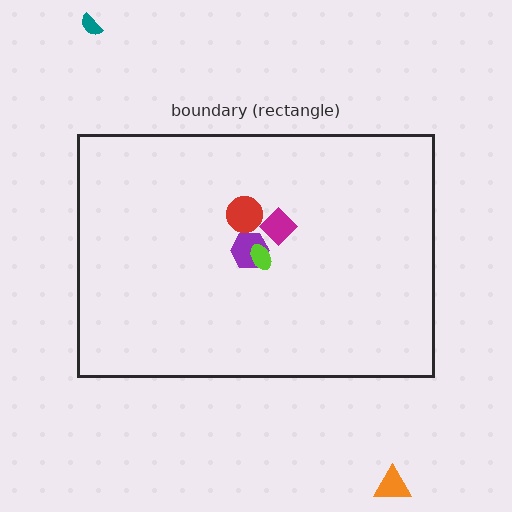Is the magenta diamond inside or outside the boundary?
Inside.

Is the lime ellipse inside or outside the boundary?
Inside.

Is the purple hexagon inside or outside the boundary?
Inside.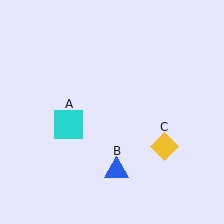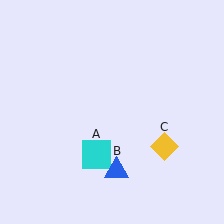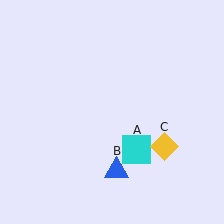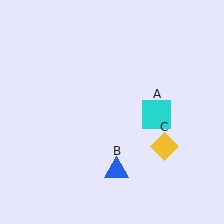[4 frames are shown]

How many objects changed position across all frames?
1 object changed position: cyan square (object A).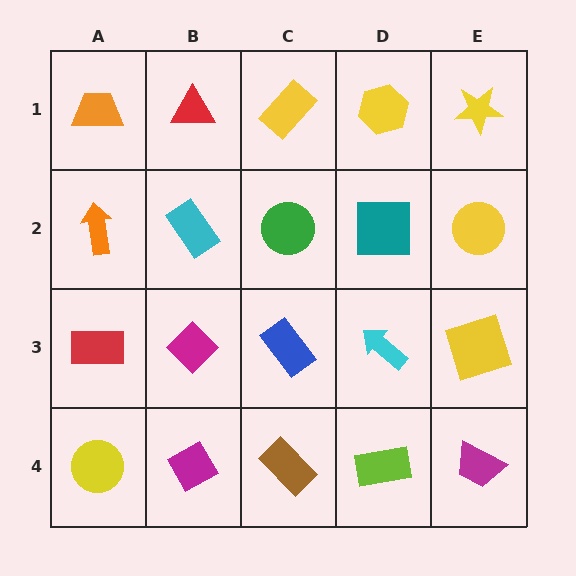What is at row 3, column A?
A red rectangle.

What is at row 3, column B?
A magenta diamond.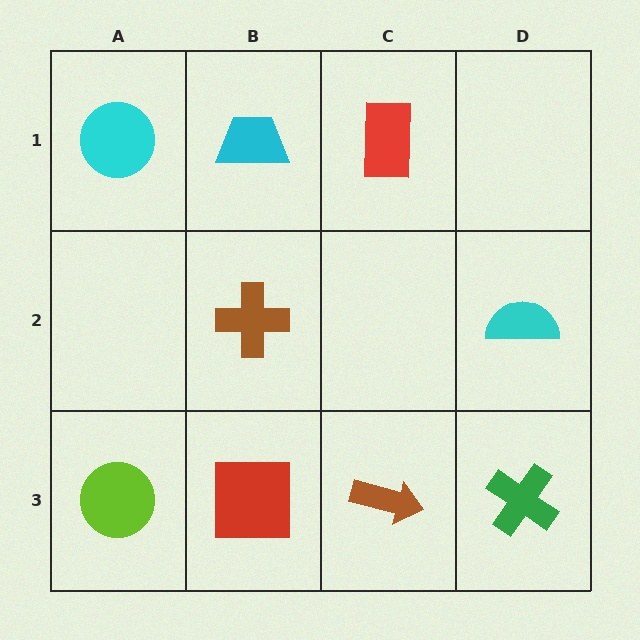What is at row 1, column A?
A cyan circle.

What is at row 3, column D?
A green cross.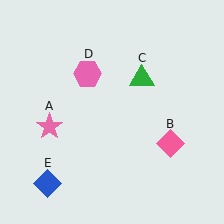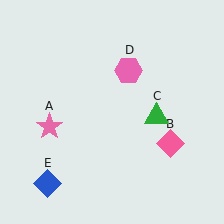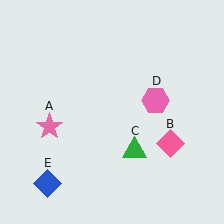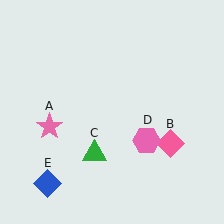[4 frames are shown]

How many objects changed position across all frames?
2 objects changed position: green triangle (object C), pink hexagon (object D).